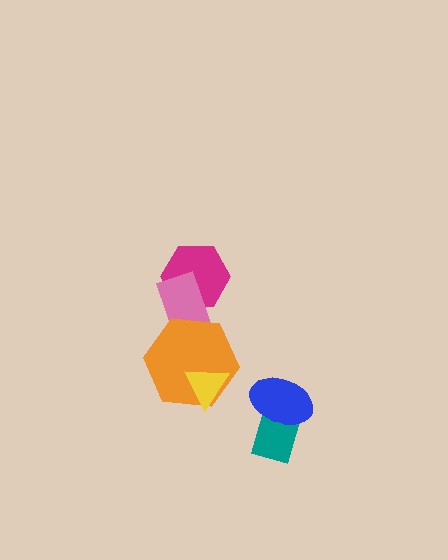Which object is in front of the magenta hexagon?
The pink rectangle is in front of the magenta hexagon.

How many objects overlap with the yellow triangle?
1 object overlaps with the yellow triangle.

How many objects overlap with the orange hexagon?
2 objects overlap with the orange hexagon.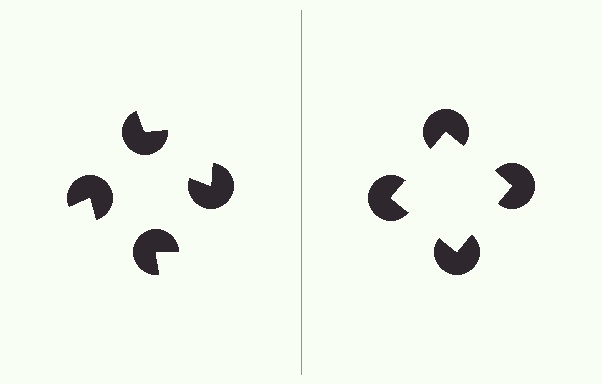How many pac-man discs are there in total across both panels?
8 — 4 on each side.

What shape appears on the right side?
An illusory square.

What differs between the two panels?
The pac-man discs are positioned identically on both sides; only the wedge orientations differ. On the right they align to a square; on the left they are misaligned.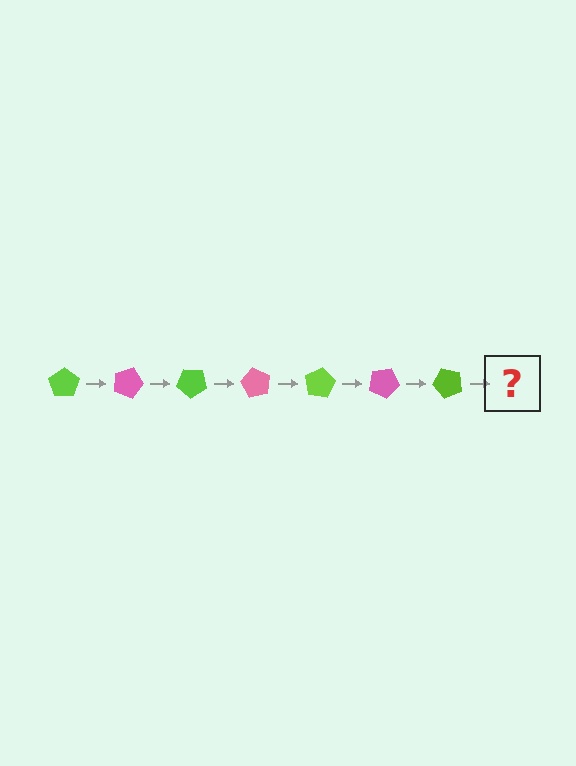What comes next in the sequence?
The next element should be a pink pentagon, rotated 140 degrees from the start.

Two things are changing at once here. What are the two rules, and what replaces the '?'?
The two rules are that it rotates 20 degrees each step and the color cycles through lime and pink. The '?' should be a pink pentagon, rotated 140 degrees from the start.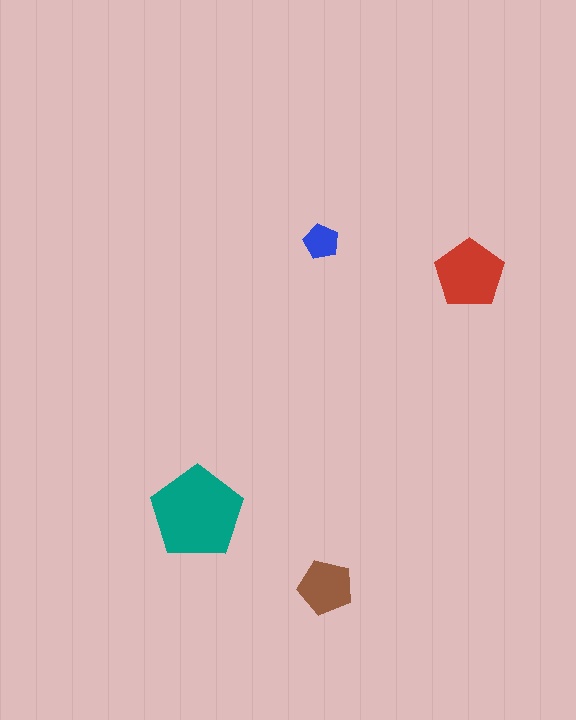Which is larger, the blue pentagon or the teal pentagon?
The teal one.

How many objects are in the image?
There are 4 objects in the image.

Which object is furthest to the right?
The red pentagon is rightmost.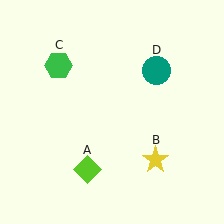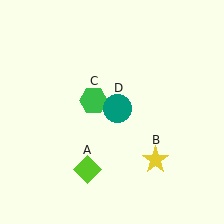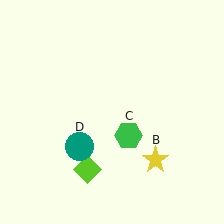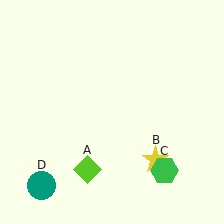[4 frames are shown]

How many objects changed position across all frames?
2 objects changed position: green hexagon (object C), teal circle (object D).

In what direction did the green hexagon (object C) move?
The green hexagon (object C) moved down and to the right.